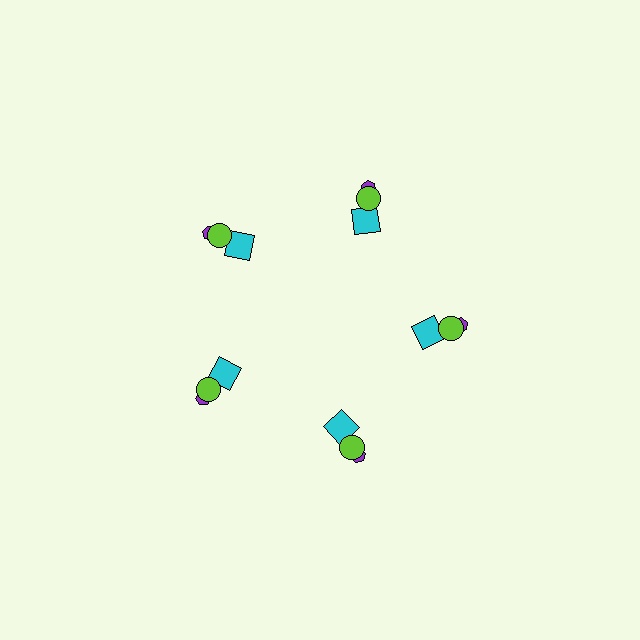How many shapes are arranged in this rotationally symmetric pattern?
There are 15 shapes, arranged in 5 groups of 3.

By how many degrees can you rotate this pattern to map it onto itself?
The pattern maps onto itself every 72 degrees of rotation.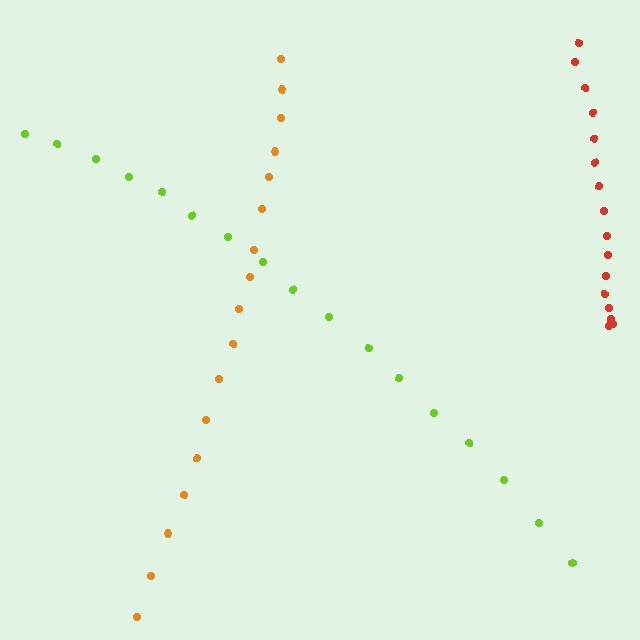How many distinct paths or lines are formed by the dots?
There are 3 distinct paths.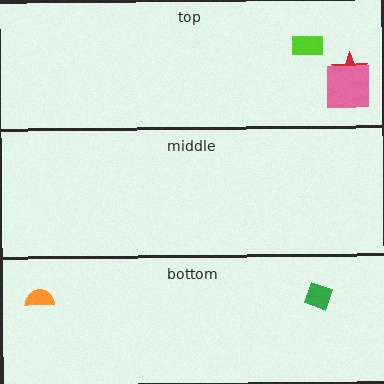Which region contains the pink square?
The top region.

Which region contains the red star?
The top region.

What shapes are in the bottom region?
The green diamond, the orange semicircle.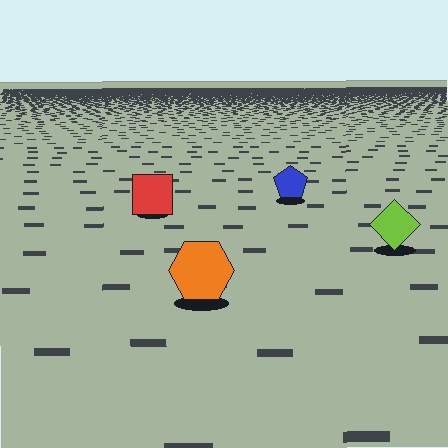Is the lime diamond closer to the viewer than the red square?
Yes. The lime diamond is closer — you can tell from the texture gradient: the ground texture is coarser near it.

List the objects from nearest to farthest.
From nearest to farthest: the orange hexagon, the lime diamond, the red square, the blue pentagon.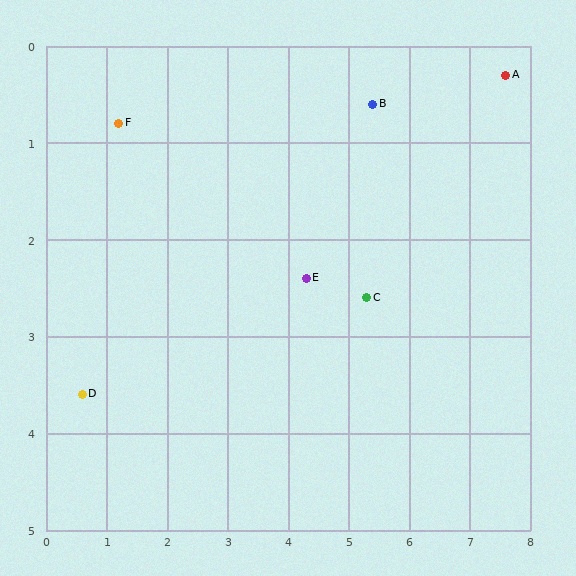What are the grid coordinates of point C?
Point C is at approximately (5.3, 2.6).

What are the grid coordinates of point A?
Point A is at approximately (7.6, 0.3).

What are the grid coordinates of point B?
Point B is at approximately (5.4, 0.6).